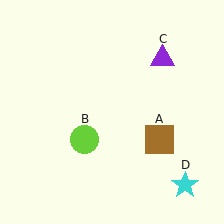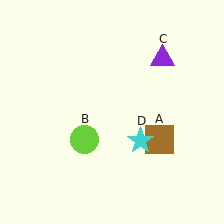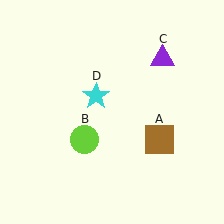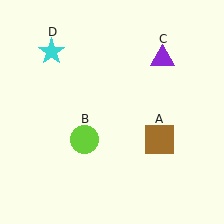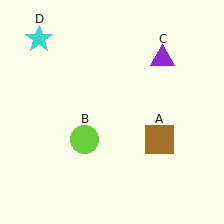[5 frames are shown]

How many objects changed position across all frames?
1 object changed position: cyan star (object D).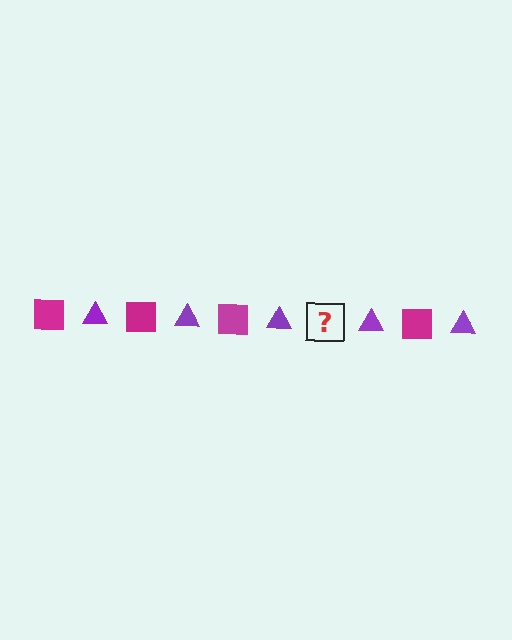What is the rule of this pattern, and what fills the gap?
The rule is that the pattern alternates between magenta square and purple triangle. The gap should be filled with a magenta square.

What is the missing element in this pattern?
The missing element is a magenta square.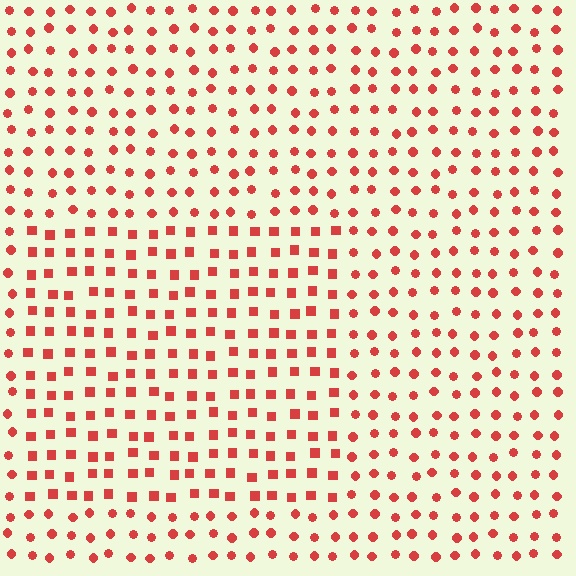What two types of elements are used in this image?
The image uses squares inside the rectangle region and circles outside it.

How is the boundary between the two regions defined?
The boundary is defined by a change in element shape: squares inside vs. circles outside. All elements share the same color and spacing.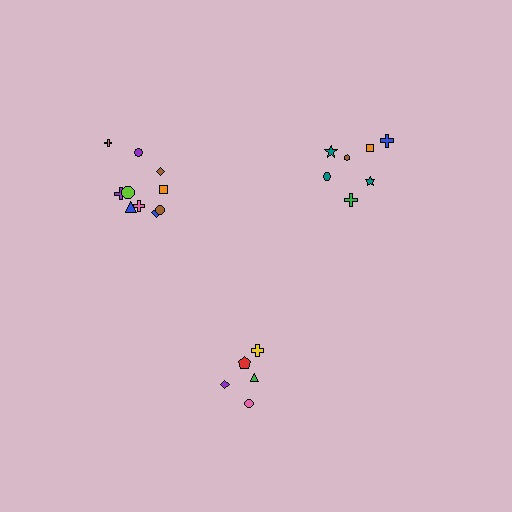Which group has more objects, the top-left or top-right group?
The top-left group.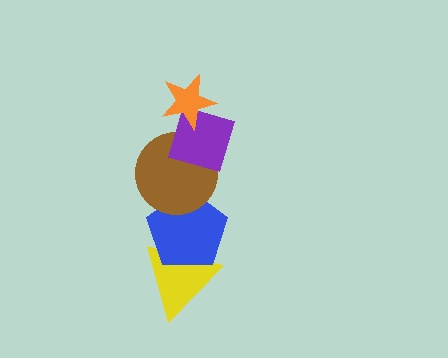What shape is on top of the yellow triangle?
The blue pentagon is on top of the yellow triangle.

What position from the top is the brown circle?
The brown circle is 3rd from the top.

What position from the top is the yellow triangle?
The yellow triangle is 5th from the top.